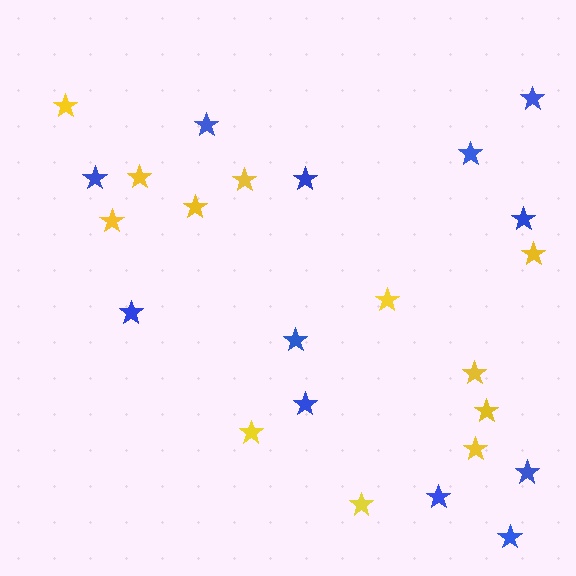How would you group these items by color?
There are 2 groups: one group of yellow stars (12) and one group of blue stars (12).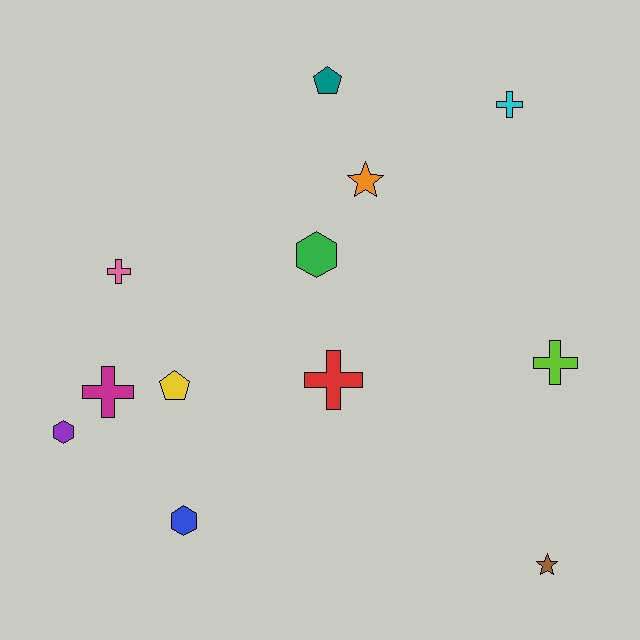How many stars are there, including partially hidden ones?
There are 2 stars.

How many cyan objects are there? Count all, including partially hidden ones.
There is 1 cyan object.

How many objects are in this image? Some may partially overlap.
There are 12 objects.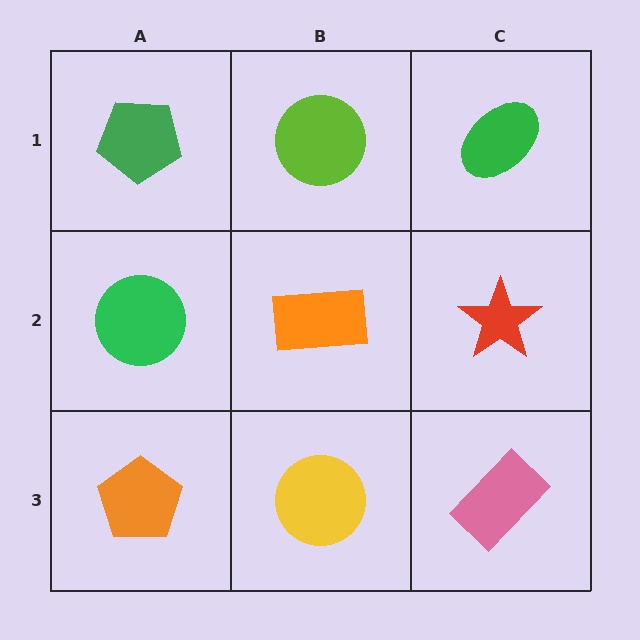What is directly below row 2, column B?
A yellow circle.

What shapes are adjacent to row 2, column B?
A lime circle (row 1, column B), a yellow circle (row 3, column B), a green circle (row 2, column A), a red star (row 2, column C).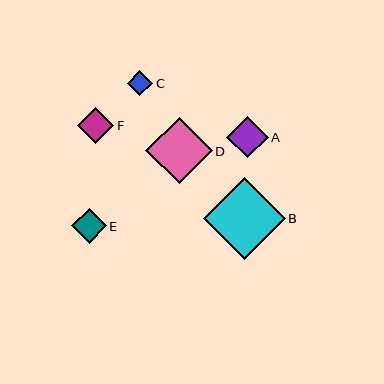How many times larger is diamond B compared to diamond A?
Diamond B is approximately 2.0 times the size of diamond A.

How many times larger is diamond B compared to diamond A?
Diamond B is approximately 2.0 times the size of diamond A.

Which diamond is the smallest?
Diamond C is the smallest with a size of approximately 26 pixels.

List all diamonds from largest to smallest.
From largest to smallest: B, D, A, F, E, C.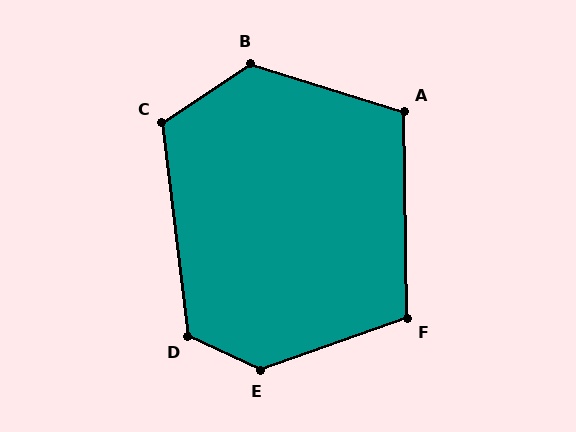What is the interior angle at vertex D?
Approximately 122 degrees (obtuse).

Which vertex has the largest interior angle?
E, at approximately 135 degrees.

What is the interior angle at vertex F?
Approximately 109 degrees (obtuse).